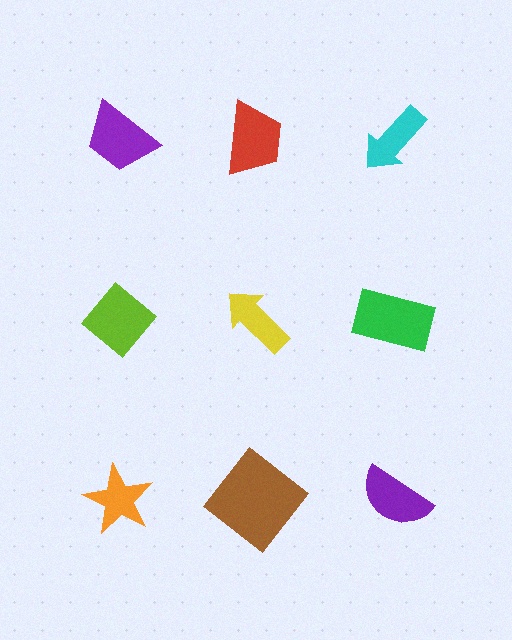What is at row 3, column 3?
A purple semicircle.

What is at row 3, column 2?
A brown diamond.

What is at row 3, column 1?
An orange star.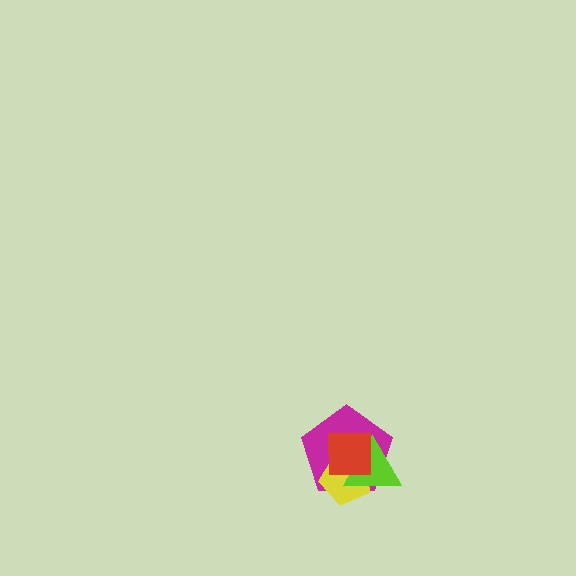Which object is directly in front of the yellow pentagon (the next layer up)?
The lime triangle is directly in front of the yellow pentagon.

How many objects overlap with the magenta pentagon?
3 objects overlap with the magenta pentagon.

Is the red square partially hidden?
No, no other shape covers it.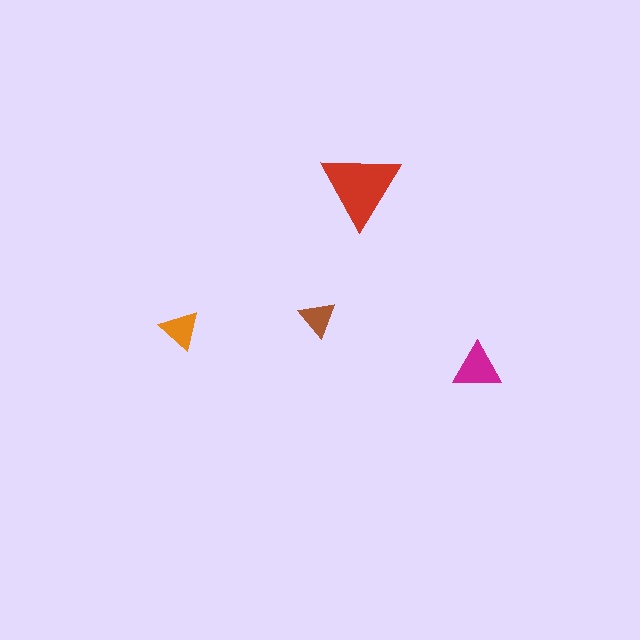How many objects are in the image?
There are 4 objects in the image.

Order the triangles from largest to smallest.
the red one, the magenta one, the orange one, the brown one.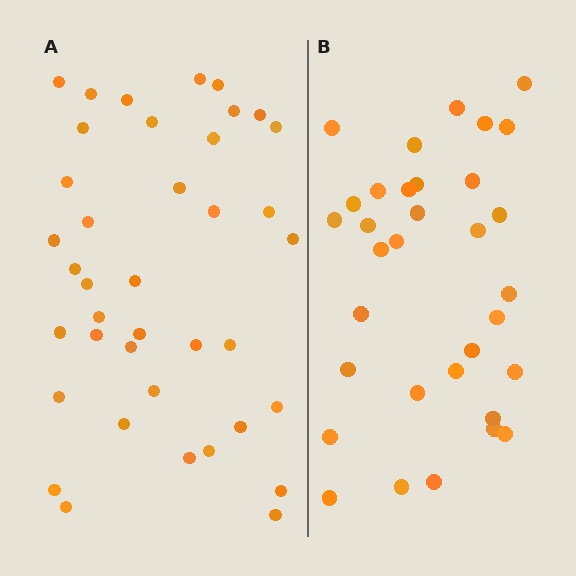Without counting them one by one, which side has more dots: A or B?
Region A (the left region) has more dots.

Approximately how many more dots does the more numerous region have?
Region A has about 6 more dots than region B.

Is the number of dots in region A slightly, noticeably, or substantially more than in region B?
Region A has only slightly more — the two regions are fairly close. The ratio is roughly 1.2 to 1.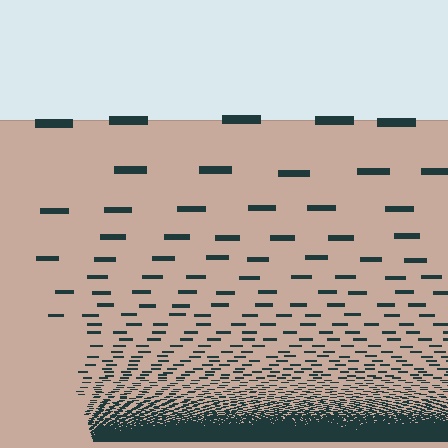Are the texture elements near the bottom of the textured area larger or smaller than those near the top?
Smaller. The gradient is inverted — elements near the bottom are smaller and denser.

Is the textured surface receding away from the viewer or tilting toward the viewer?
The surface appears to tilt toward the viewer. Texture elements get larger and sparser toward the top.